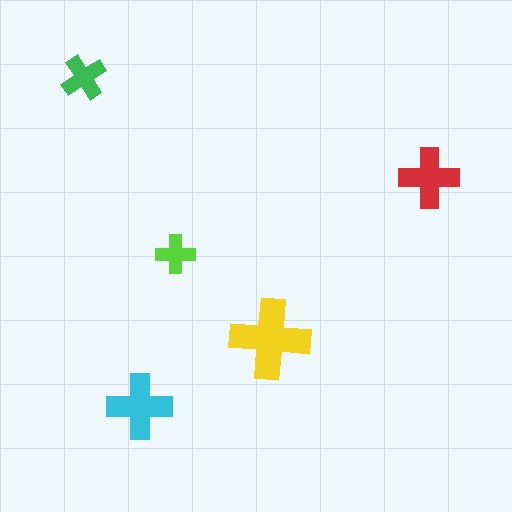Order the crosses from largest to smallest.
the yellow one, the cyan one, the red one, the green one, the lime one.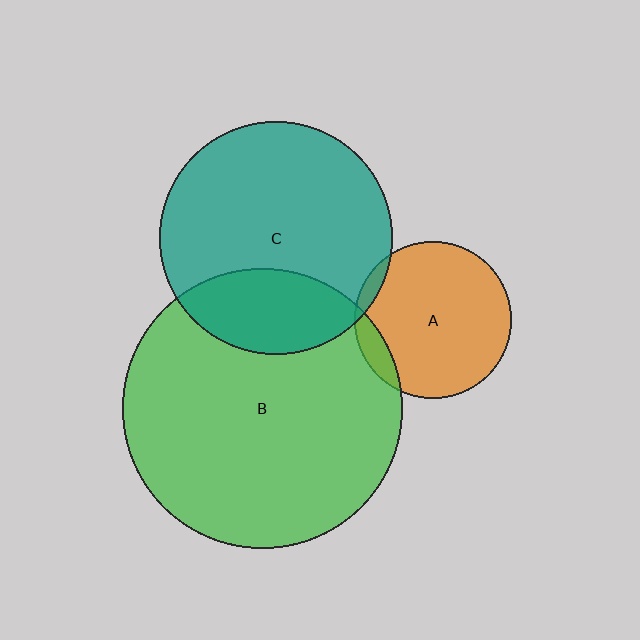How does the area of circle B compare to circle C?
Approximately 1.4 times.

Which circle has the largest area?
Circle B (green).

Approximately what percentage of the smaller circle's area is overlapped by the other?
Approximately 10%.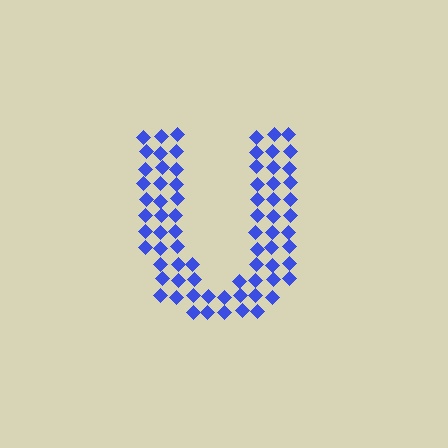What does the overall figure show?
The overall figure shows the letter U.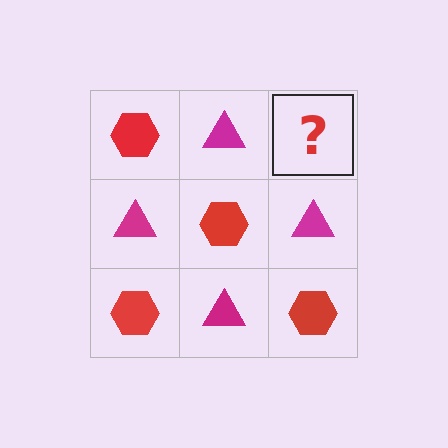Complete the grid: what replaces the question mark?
The question mark should be replaced with a red hexagon.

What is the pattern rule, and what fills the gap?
The rule is that it alternates red hexagon and magenta triangle in a checkerboard pattern. The gap should be filled with a red hexagon.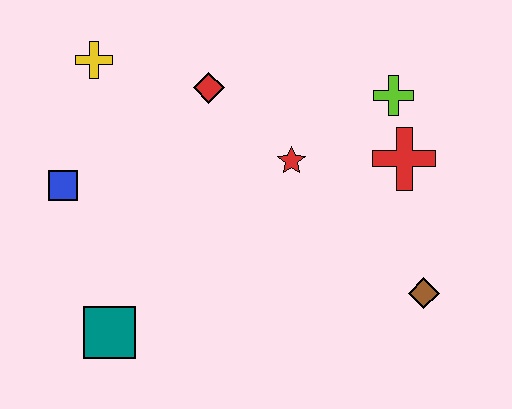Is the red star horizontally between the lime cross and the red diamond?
Yes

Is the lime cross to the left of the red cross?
Yes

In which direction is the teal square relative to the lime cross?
The teal square is to the left of the lime cross.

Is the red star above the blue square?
Yes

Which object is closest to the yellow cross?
The red diamond is closest to the yellow cross.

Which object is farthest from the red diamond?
The brown diamond is farthest from the red diamond.